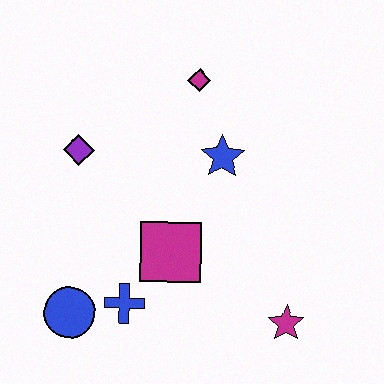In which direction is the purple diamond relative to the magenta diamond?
The purple diamond is to the left of the magenta diamond.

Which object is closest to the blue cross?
The blue circle is closest to the blue cross.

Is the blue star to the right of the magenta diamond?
Yes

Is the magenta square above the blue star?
No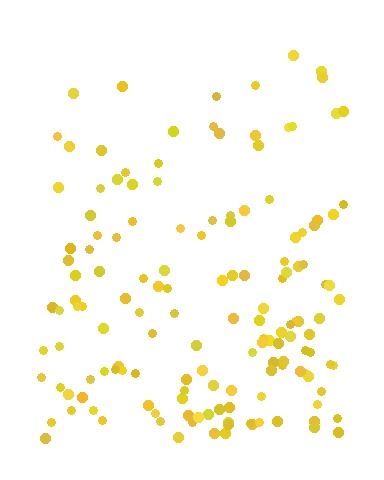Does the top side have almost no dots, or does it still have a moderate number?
Still a moderate number, just noticeably fewer than the bottom.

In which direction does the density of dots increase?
From top to bottom, with the bottom side densest.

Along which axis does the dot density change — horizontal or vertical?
Vertical.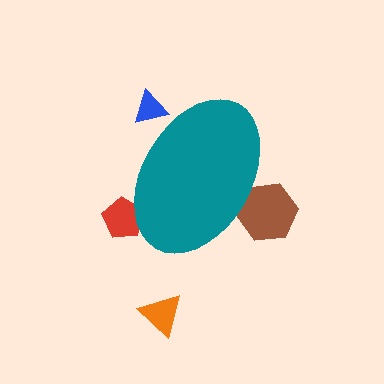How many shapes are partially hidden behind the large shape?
3 shapes are partially hidden.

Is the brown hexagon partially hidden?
Yes, the brown hexagon is partially hidden behind the teal ellipse.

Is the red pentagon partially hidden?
Yes, the red pentagon is partially hidden behind the teal ellipse.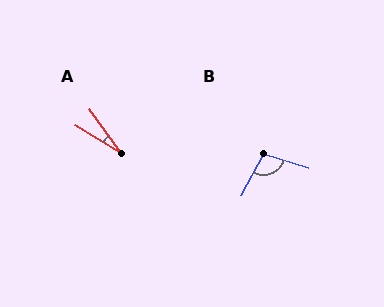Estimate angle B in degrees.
Approximately 101 degrees.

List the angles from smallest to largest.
A (22°), B (101°).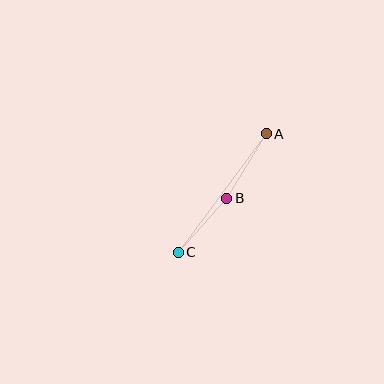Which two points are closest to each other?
Points B and C are closest to each other.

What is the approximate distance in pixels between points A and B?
The distance between A and B is approximately 76 pixels.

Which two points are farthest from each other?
Points A and C are farthest from each other.